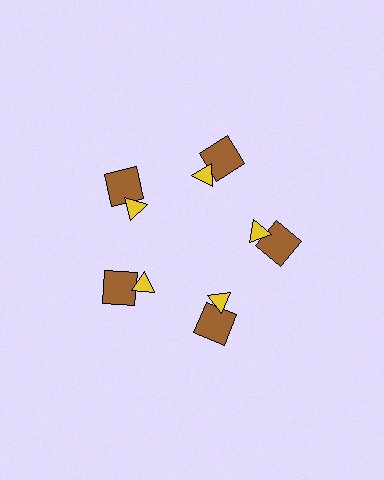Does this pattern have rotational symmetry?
Yes, this pattern has 5-fold rotational symmetry. It looks the same after rotating 72 degrees around the center.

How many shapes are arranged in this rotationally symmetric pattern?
There are 10 shapes, arranged in 5 groups of 2.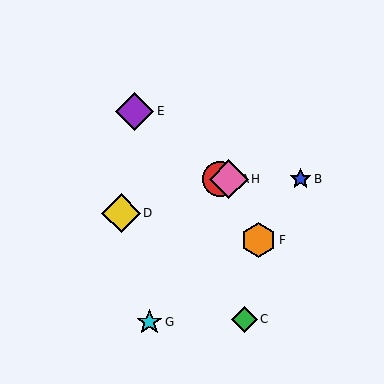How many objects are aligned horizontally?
3 objects (A, B, H) are aligned horizontally.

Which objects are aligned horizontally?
Objects A, B, H are aligned horizontally.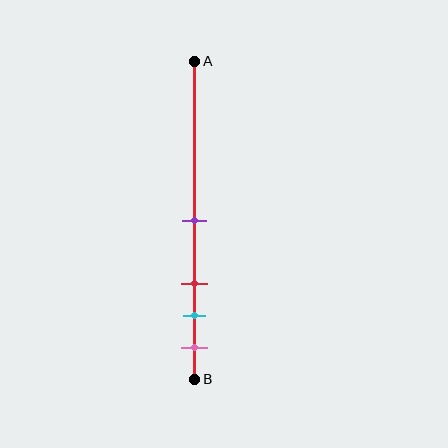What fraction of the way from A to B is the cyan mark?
The cyan mark is approximately 80% (0.8) of the way from A to B.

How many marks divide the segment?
There are 4 marks dividing the segment.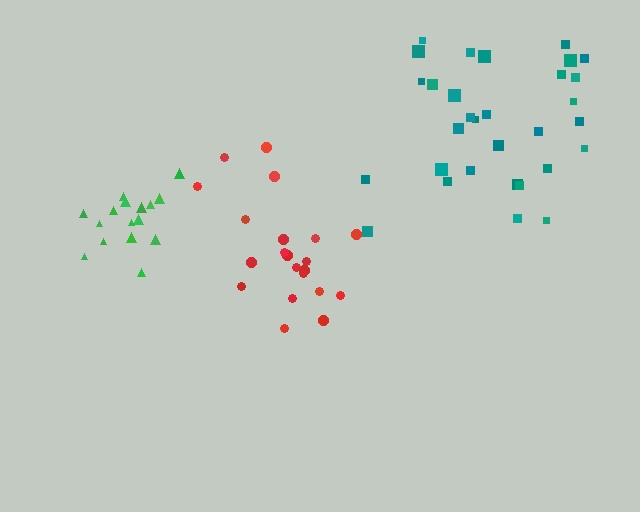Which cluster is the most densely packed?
Green.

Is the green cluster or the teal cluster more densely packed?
Green.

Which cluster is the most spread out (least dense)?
Red.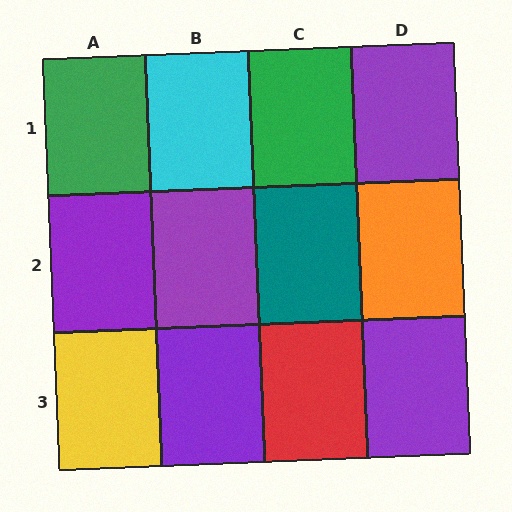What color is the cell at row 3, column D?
Purple.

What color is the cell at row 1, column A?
Green.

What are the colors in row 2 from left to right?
Purple, purple, teal, orange.